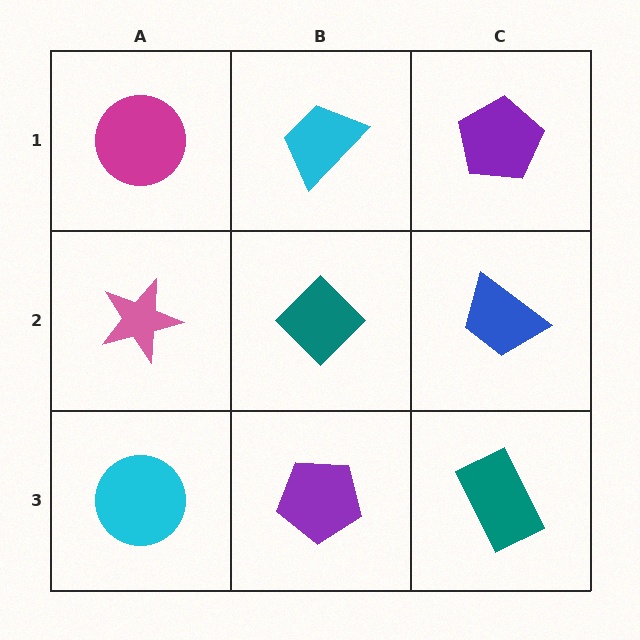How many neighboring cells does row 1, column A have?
2.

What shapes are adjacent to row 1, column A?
A pink star (row 2, column A), a cyan trapezoid (row 1, column B).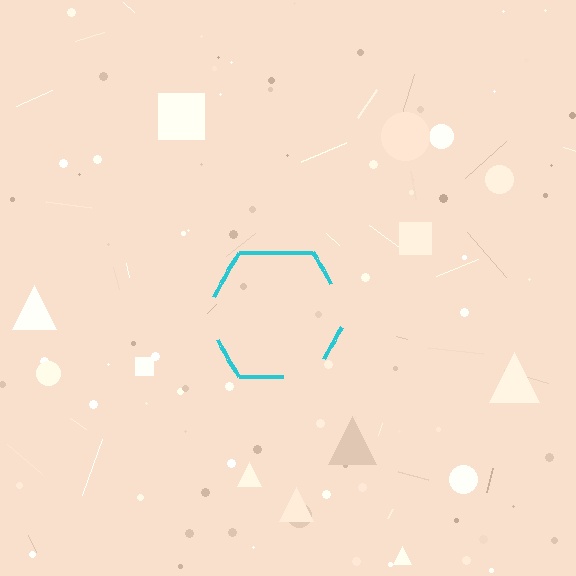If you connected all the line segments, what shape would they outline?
They would outline a hexagon.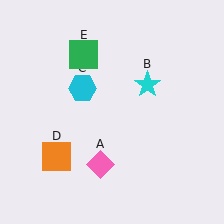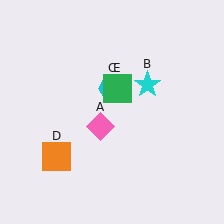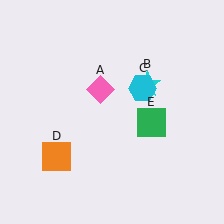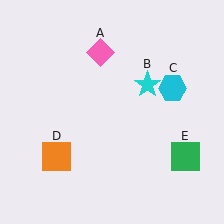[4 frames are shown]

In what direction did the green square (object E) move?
The green square (object E) moved down and to the right.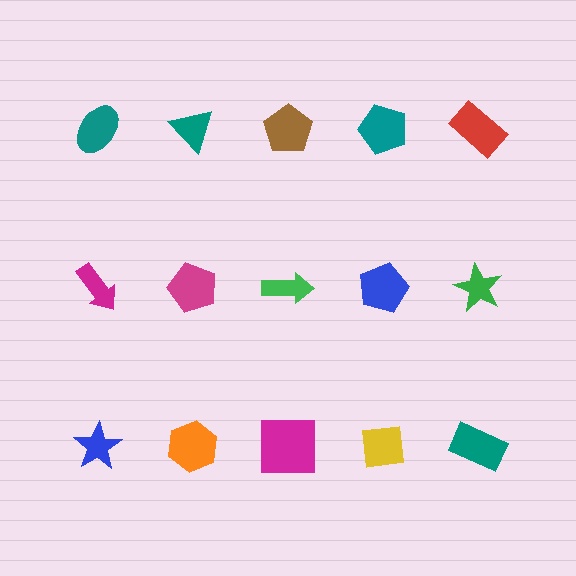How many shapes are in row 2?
5 shapes.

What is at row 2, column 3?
A green arrow.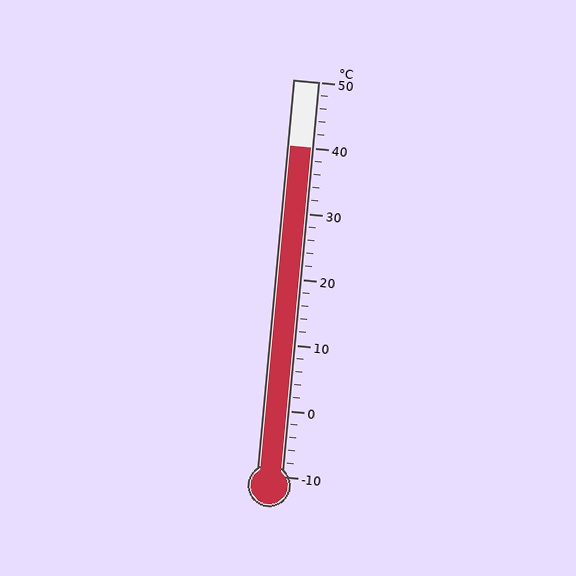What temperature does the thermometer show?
The thermometer shows approximately 40°C.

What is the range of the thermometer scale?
The thermometer scale ranges from -10°C to 50°C.